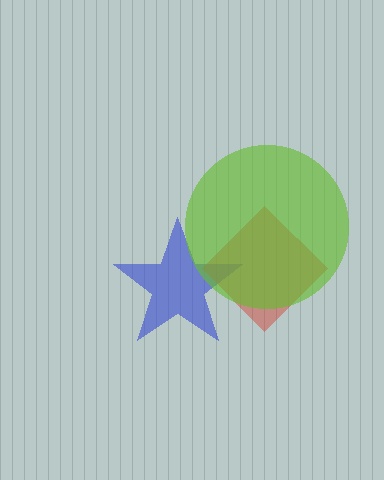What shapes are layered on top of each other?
The layered shapes are: a blue star, a red diamond, a lime circle.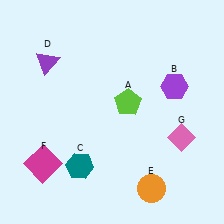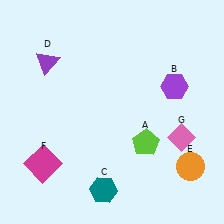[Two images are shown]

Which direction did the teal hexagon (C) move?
The teal hexagon (C) moved down.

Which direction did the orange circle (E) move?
The orange circle (E) moved right.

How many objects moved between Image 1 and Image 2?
3 objects moved between the two images.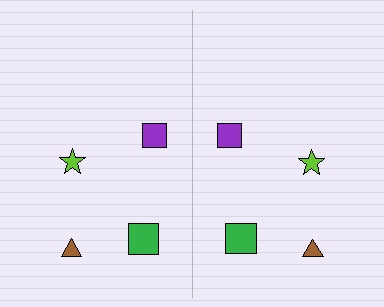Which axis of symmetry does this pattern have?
The pattern has a vertical axis of symmetry running through the center of the image.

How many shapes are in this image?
There are 8 shapes in this image.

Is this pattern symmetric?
Yes, this pattern has bilateral (reflection) symmetry.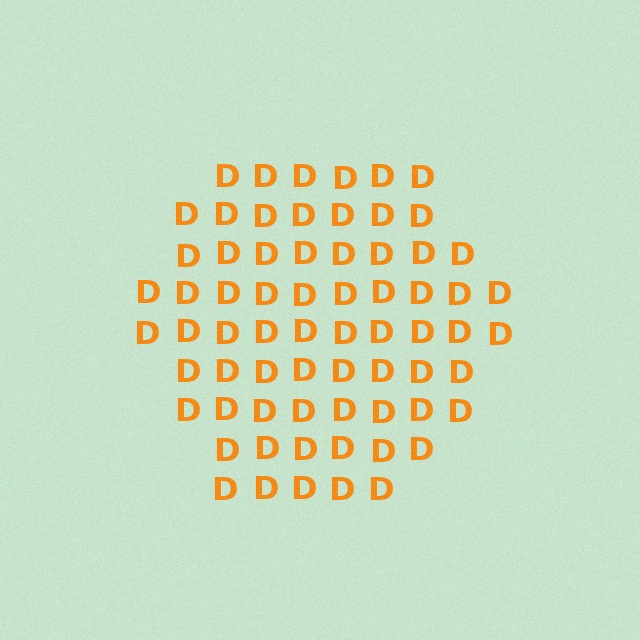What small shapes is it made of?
It is made of small letter D's.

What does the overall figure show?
The overall figure shows a hexagon.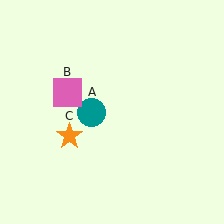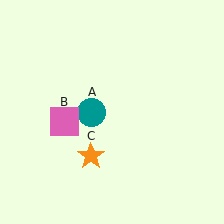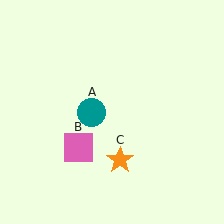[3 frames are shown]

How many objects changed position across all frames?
2 objects changed position: pink square (object B), orange star (object C).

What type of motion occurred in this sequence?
The pink square (object B), orange star (object C) rotated counterclockwise around the center of the scene.